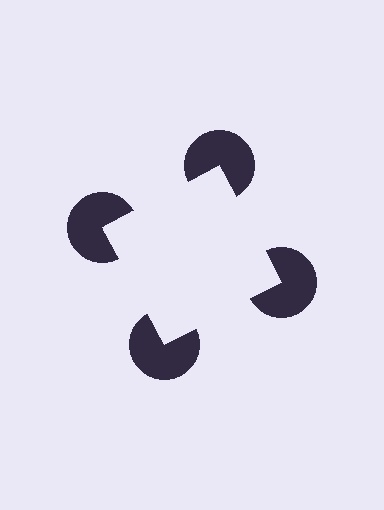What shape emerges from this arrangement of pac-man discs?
An illusory square — its edges are inferred from the aligned wedge cuts in the pac-man discs, not physically drawn.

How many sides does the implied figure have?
4 sides.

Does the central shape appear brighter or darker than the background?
It typically appears slightly brighter than the background, even though no actual brightness change is drawn.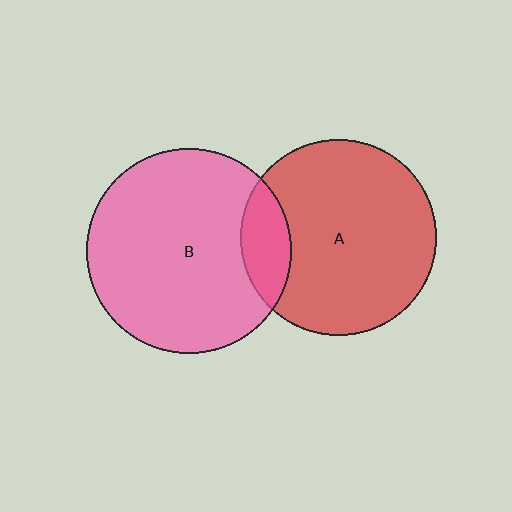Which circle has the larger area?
Circle B (pink).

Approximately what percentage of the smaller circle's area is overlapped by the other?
Approximately 15%.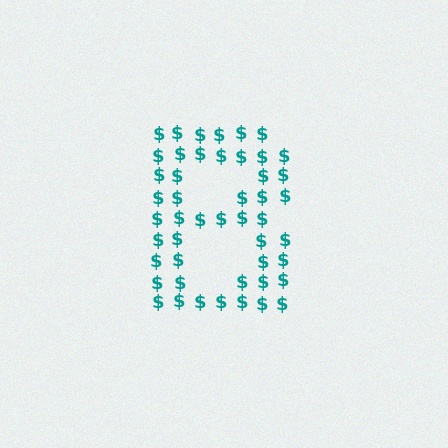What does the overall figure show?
The overall figure shows the letter B.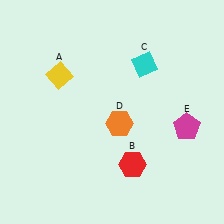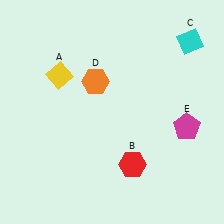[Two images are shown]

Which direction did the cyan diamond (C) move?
The cyan diamond (C) moved right.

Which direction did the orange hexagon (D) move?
The orange hexagon (D) moved up.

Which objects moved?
The objects that moved are: the cyan diamond (C), the orange hexagon (D).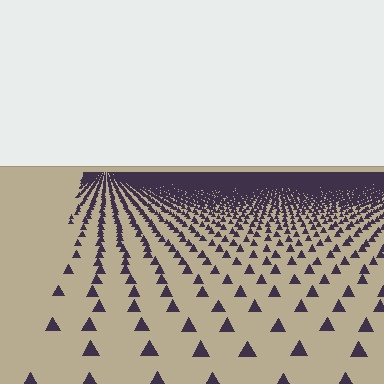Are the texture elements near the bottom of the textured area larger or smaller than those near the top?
Larger. Near the bottom, elements are closer to the viewer and appear at a bigger on-screen size.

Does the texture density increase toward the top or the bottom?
Density increases toward the top.